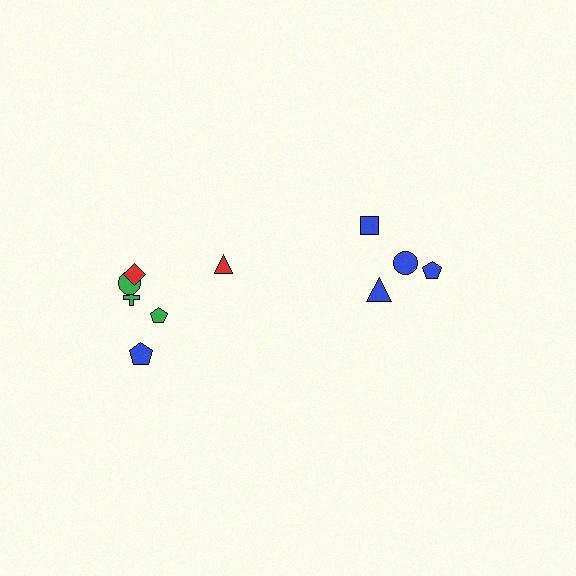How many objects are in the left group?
There are 6 objects.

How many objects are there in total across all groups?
There are 10 objects.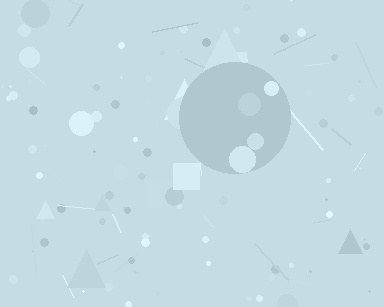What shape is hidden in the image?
A circle is hidden in the image.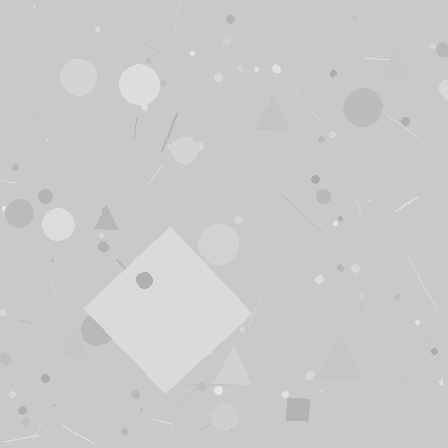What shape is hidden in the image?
A diamond is hidden in the image.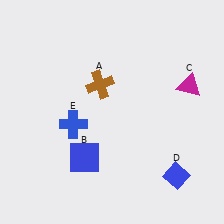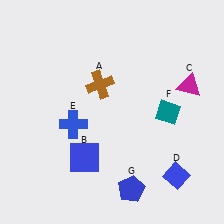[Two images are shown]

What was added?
A teal diamond (F), a blue pentagon (G) were added in Image 2.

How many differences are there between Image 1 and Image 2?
There are 2 differences between the two images.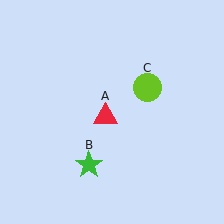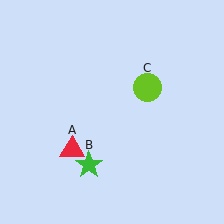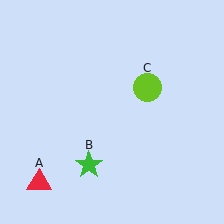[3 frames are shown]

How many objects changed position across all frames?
1 object changed position: red triangle (object A).